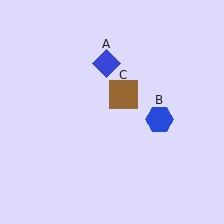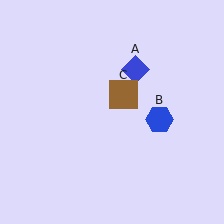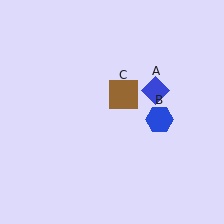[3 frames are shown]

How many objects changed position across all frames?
1 object changed position: blue diamond (object A).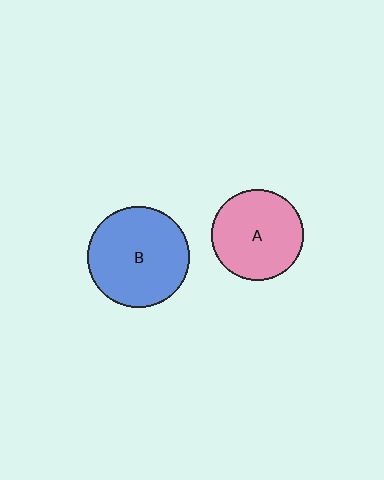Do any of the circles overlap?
No, none of the circles overlap.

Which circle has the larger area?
Circle B (blue).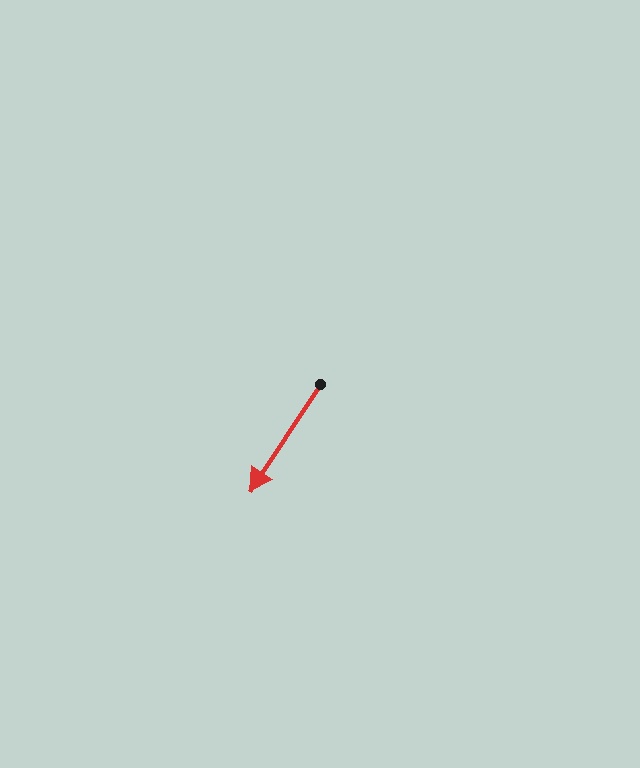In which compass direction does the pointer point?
Southwest.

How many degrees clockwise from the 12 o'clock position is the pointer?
Approximately 213 degrees.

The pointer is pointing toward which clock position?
Roughly 7 o'clock.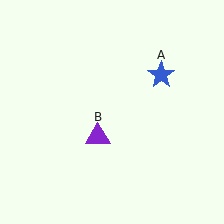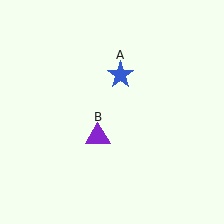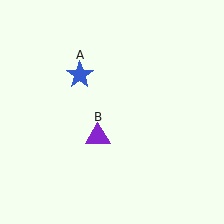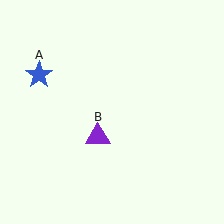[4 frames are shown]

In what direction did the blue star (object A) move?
The blue star (object A) moved left.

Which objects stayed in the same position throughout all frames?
Purple triangle (object B) remained stationary.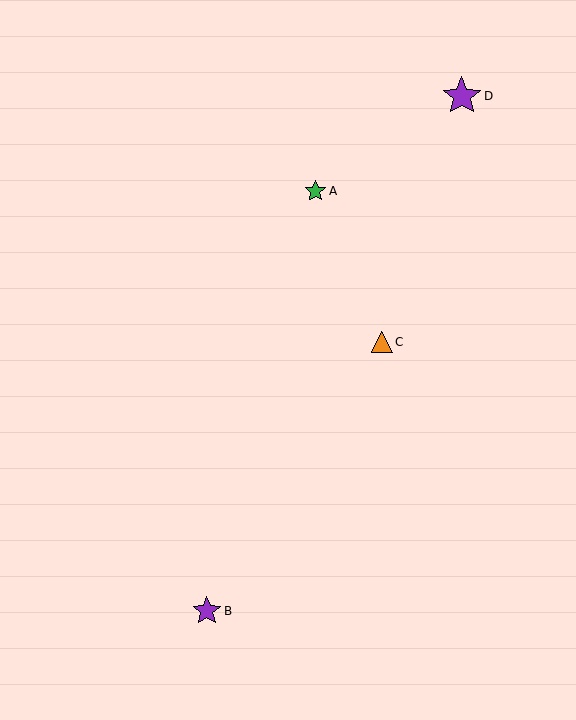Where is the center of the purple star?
The center of the purple star is at (207, 611).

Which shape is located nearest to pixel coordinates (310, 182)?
The green star (labeled A) at (315, 191) is nearest to that location.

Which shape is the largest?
The purple star (labeled D) is the largest.